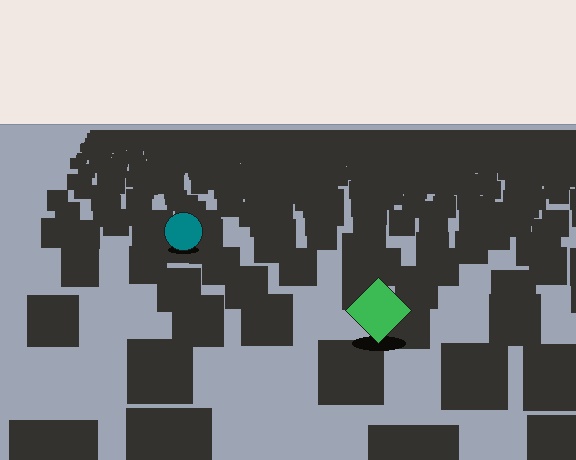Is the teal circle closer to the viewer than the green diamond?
No. The green diamond is closer — you can tell from the texture gradient: the ground texture is coarser near it.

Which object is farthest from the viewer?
The teal circle is farthest from the viewer. It appears smaller and the ground texture around it is denser.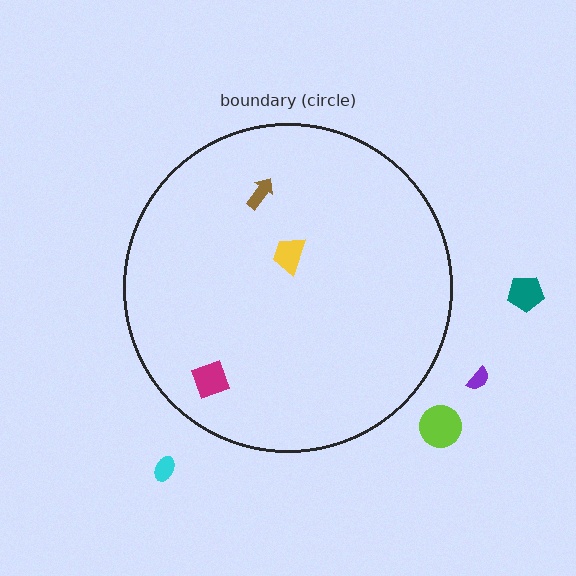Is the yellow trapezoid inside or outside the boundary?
Inside.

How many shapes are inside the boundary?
3 inside, 4 outside.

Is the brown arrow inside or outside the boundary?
Inside.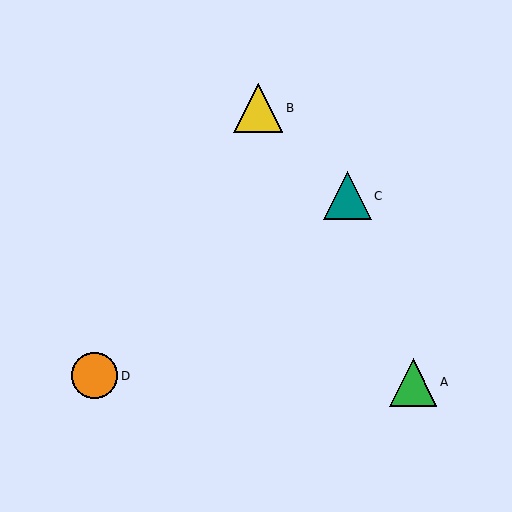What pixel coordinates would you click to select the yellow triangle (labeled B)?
Click at (258, 108) to select the yellow triangle B.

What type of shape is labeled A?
Shape A is a green triangle.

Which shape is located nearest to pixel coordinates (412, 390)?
The green triangle (labeled A) at (413, 382) is nearest to that location.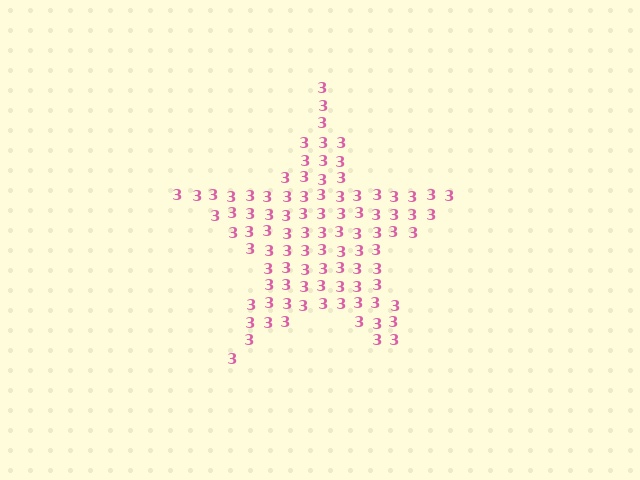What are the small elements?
The small elements are digit 3's.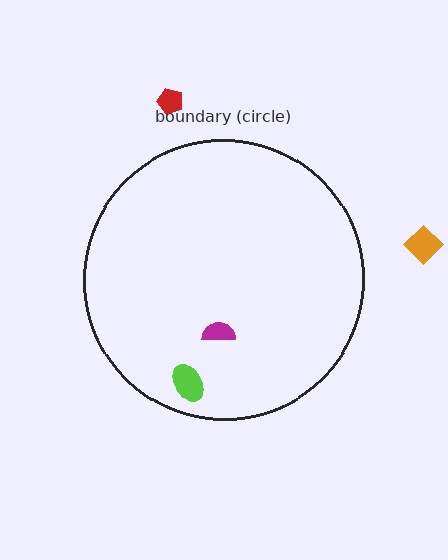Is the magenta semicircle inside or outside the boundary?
Inside.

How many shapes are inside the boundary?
2 inside, 2 outside.